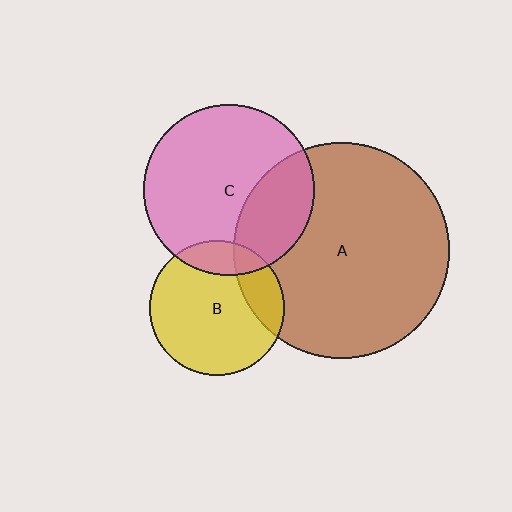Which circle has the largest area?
Circle A (brown).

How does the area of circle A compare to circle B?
Approximately 2.6 times.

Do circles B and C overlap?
Yes.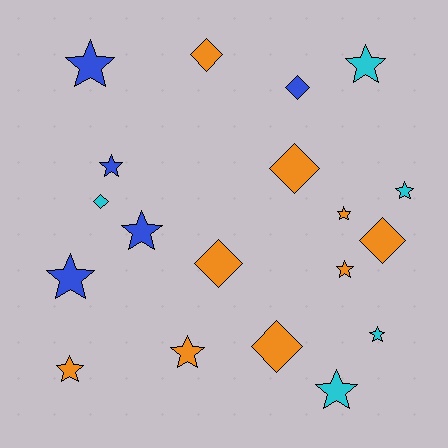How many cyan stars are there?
There are 4 cyan stars.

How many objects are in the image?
There are 19 objects.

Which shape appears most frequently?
Star, with 12 objects.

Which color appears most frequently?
Orange, with 9 objects.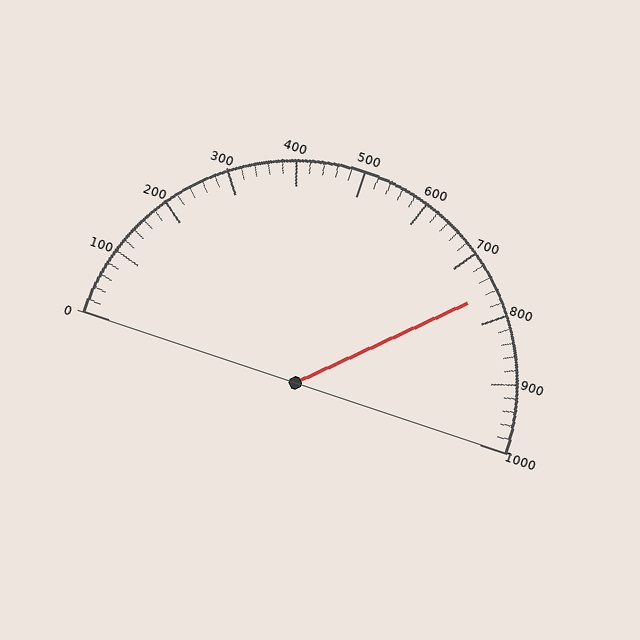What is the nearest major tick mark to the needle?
The nearest major tick mark is 800.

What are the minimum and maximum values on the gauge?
The gauge ranges from 0 to 1000.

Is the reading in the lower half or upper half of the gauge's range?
The reading is in the upper half of the range (0 to 1000).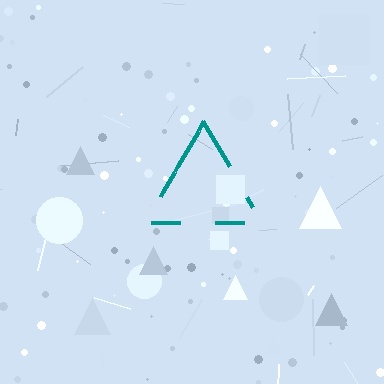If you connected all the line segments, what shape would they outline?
They would outline a triangle.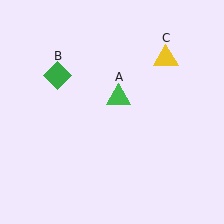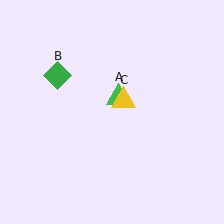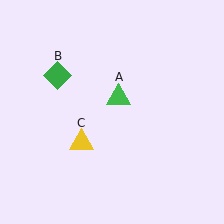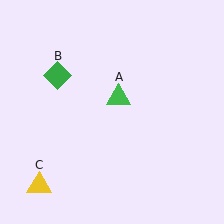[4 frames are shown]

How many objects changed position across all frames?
1 object changed position: yellow triangle (object C).